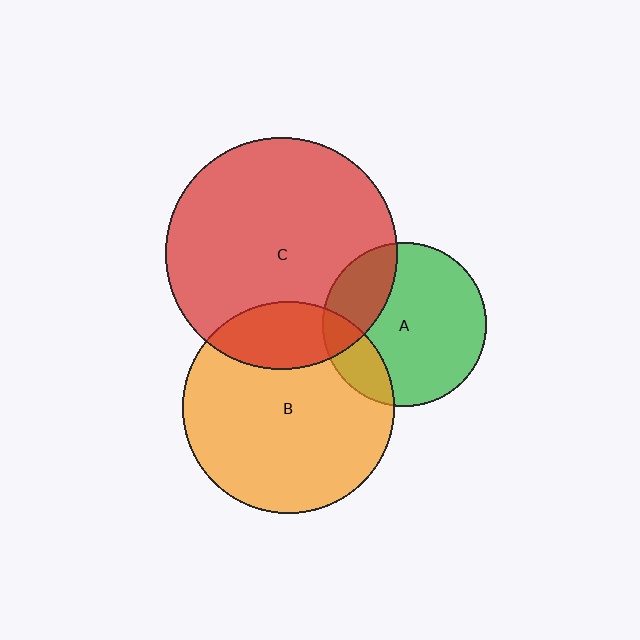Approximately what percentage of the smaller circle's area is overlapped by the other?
Approximately 20%.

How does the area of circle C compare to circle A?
Approximately 2.0 times.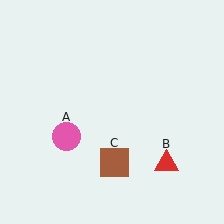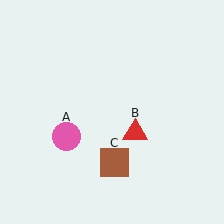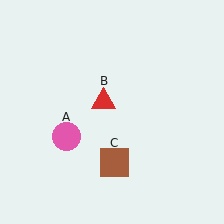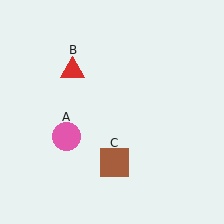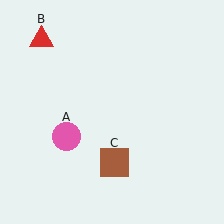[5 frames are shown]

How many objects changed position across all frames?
1 object changed position: red triangle (object B).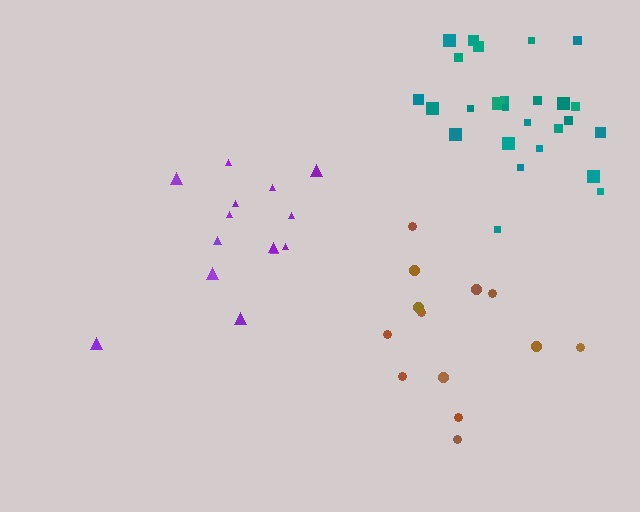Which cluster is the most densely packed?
Teal.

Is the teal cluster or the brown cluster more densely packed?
Teal.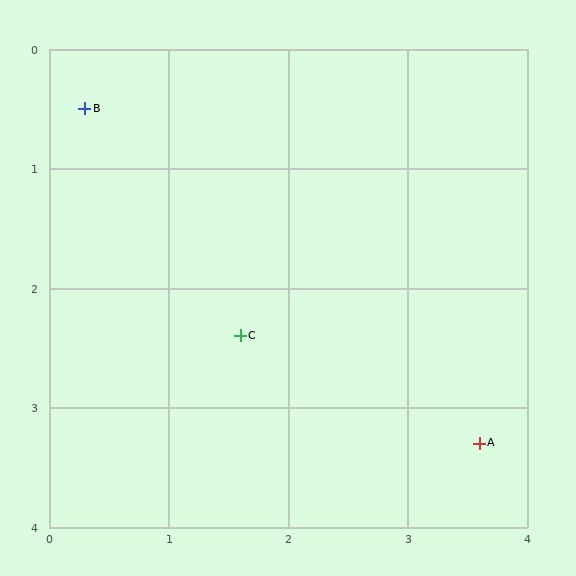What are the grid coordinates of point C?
Point C is at approximately (1.6, 2.4).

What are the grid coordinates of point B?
Point B is at approximately (0.3, 0.5).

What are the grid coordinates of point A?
Point A is at approximately (3.6, 3.3).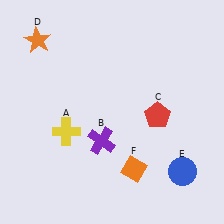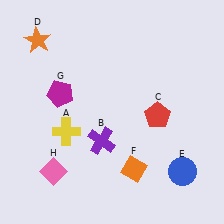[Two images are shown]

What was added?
A magenta pentagon (G), a pink diamond (H) were added in Image 2.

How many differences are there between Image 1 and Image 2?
There are 2 differences between the two images.